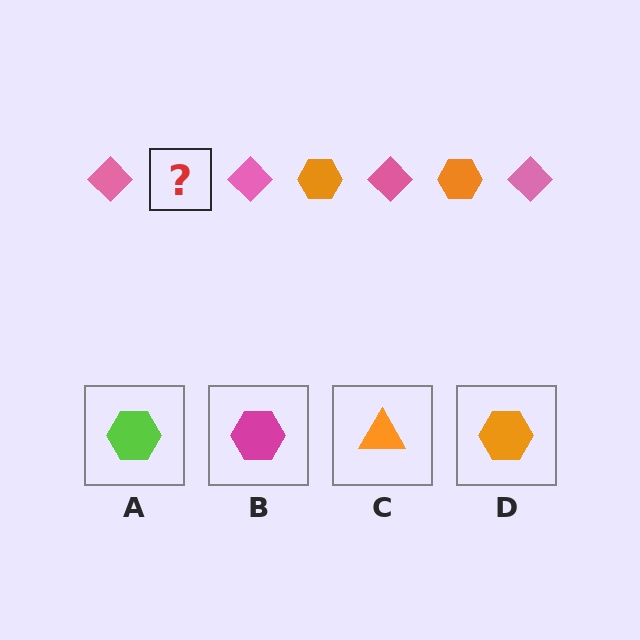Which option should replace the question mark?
Option D.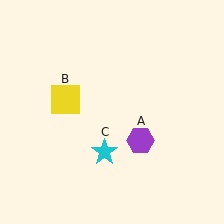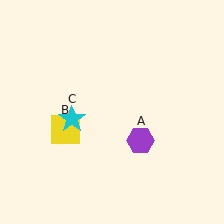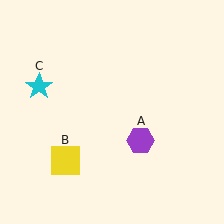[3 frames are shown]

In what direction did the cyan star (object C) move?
The cyan star (object C) moved up and to the left.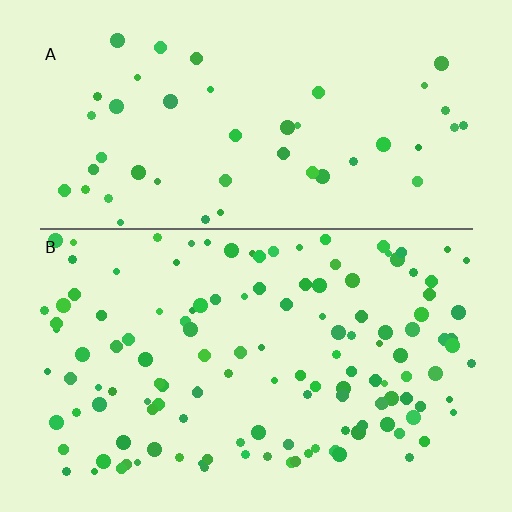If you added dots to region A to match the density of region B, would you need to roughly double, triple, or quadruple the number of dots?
Approximately triple.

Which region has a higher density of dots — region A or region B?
B (the bottom).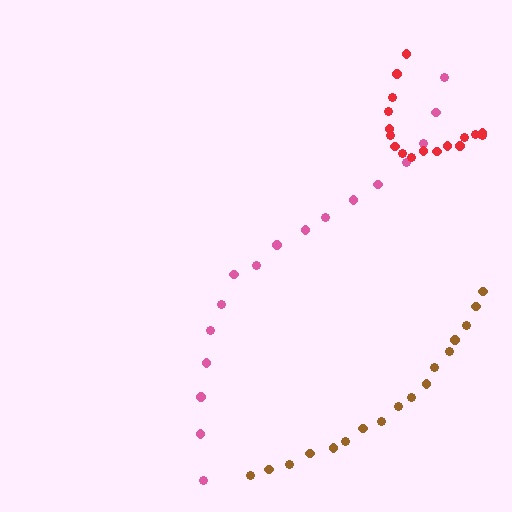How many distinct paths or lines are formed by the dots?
There are 3 distinct paths.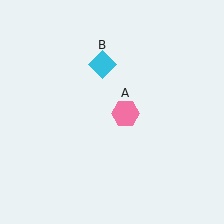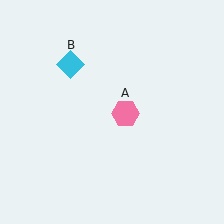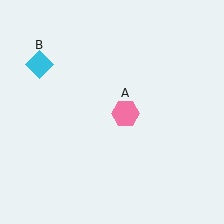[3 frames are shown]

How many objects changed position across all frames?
1 object changed position: cyan diamond (object B).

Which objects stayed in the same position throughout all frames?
Pink hexagon (object A) remained stationary.